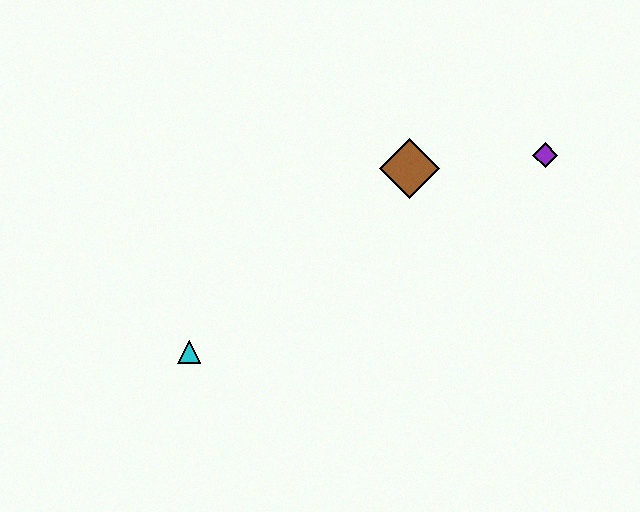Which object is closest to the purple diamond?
The brown diamond is closest to the purple diamond.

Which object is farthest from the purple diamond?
The cyan triangle is farthest from the purple diamond.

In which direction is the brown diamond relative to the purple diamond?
The brown diamond is to the left of the purple diamond.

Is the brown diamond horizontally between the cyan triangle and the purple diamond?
Yes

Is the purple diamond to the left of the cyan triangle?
No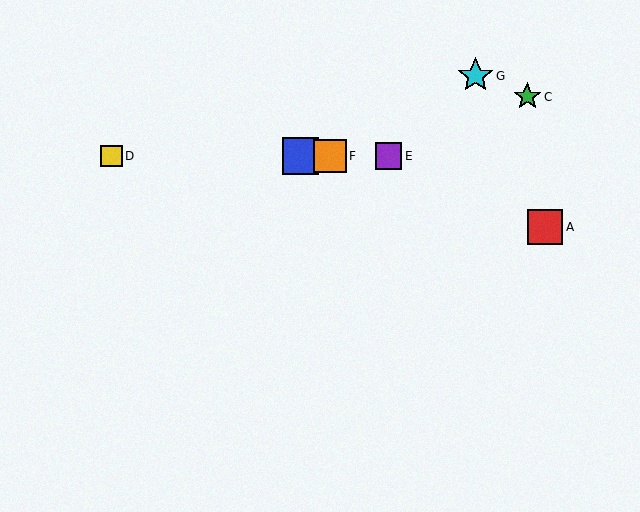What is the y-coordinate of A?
Object A is at y≈227.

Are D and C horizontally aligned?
No, D is at y≈156 and C is at y≈97.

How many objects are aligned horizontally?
4 objects (B, D, E, F) are aligned horizontally.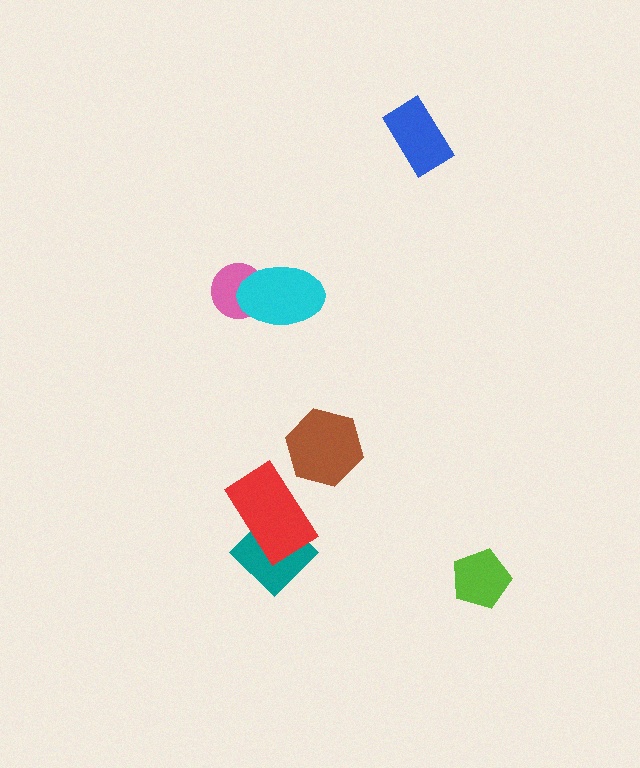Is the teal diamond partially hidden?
Yes, it is partially covered by another shape.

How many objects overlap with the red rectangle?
1 object overlaps with the red rectangle.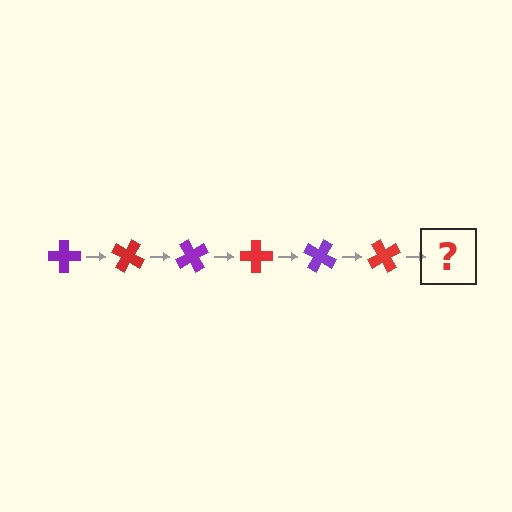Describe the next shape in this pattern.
It should be a purple cross, rotated 180 degrees from the start.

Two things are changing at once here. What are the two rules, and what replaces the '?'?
The two rules are that it rotates 30 degrees each step and the color cycles through purple and red. The '?' should be a purple cross, rotated 180 degrees from the start.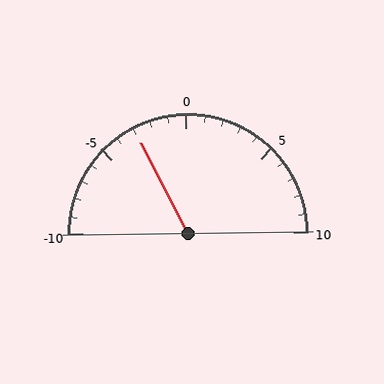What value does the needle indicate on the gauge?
The needle indicates approximately -3.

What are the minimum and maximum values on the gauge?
The gauge ranges from -10 to 10.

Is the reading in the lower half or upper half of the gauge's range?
The reading is in the lower half of the range (-10 to 10).